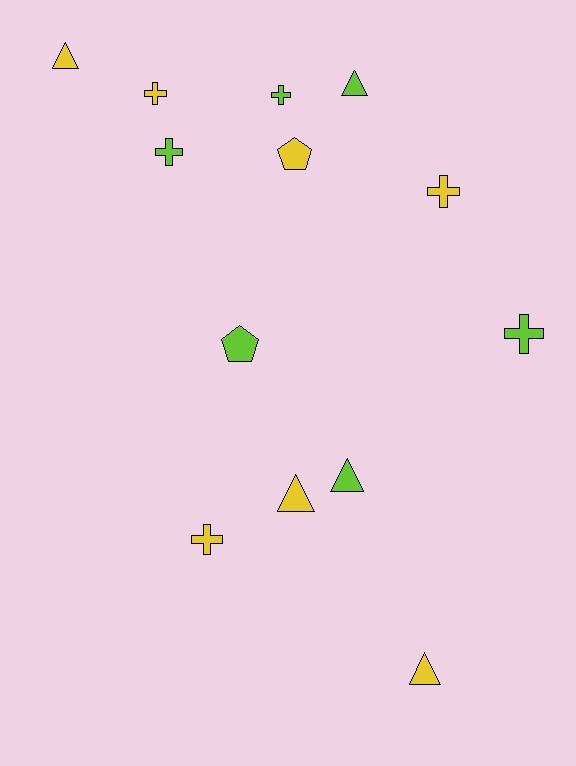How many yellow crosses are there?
There are 3 yellow crosses.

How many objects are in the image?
There are 13 objects.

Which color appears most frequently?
Yellow, with 7 objects.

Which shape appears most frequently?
Cross, with 6 objects.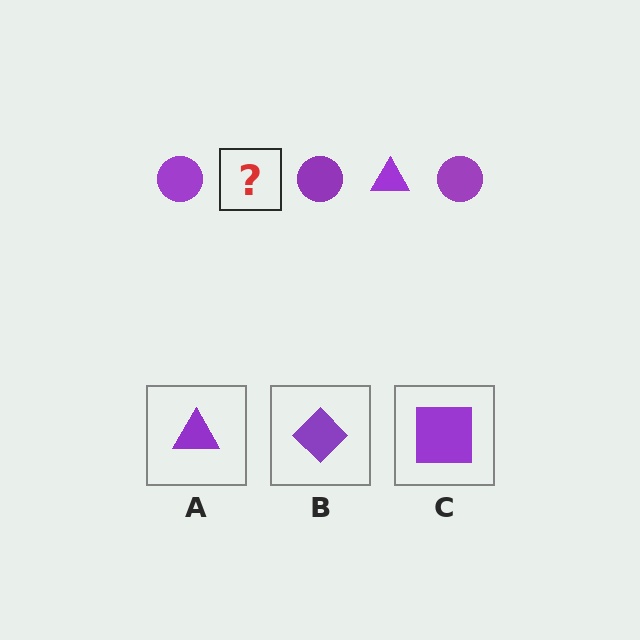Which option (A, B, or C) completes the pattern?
A.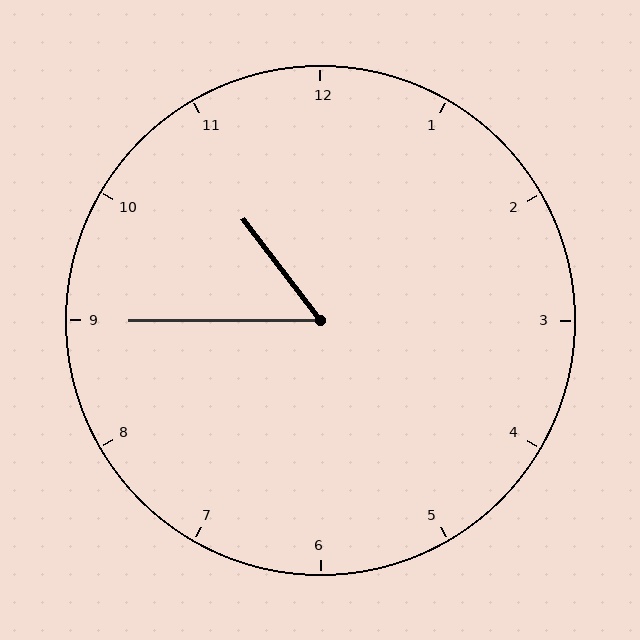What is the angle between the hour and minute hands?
Approximately 52 degrees.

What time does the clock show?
10:45.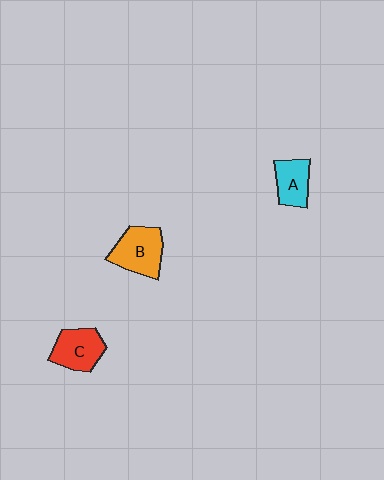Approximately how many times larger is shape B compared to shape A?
Approximately 1.4 times.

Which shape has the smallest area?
Shape A (cyan).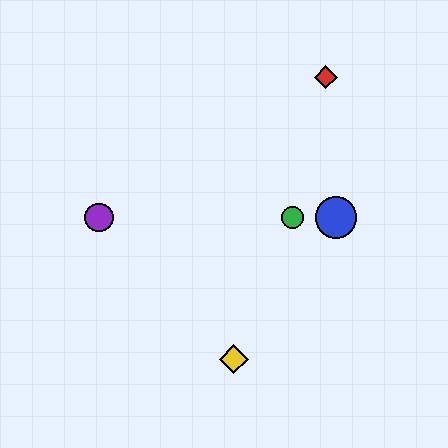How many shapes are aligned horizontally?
3 shapes (the blue circle, the green circle, the purple circle) are aligned horizontally.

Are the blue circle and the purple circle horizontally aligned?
Yes, both are at y≈218.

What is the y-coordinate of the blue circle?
The blue circle is at y≈218.